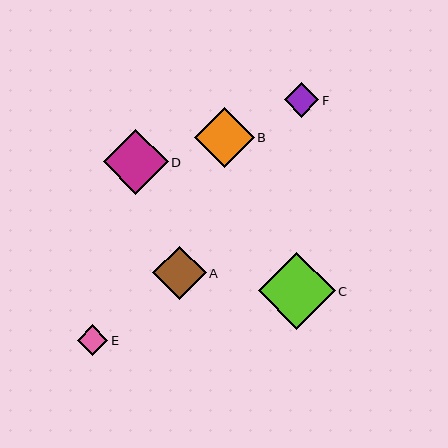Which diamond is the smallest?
Diamond E is the smallest with a size of approximately 31 pixels.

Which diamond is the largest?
Diamond C is the largest with a size of approximately 77 pixels.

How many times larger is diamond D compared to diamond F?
Diamond D is approximately 1.9 times the size of diamond F.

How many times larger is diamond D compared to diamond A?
Diamond D is approximately 1.2 times the size of diamond A.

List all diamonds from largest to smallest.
From largest to smallest: C, D, B, A, F, E.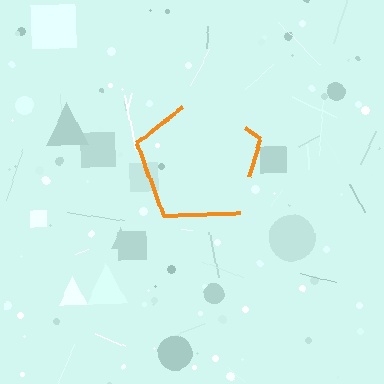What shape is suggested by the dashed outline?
The dashed outline suggests a pentagon.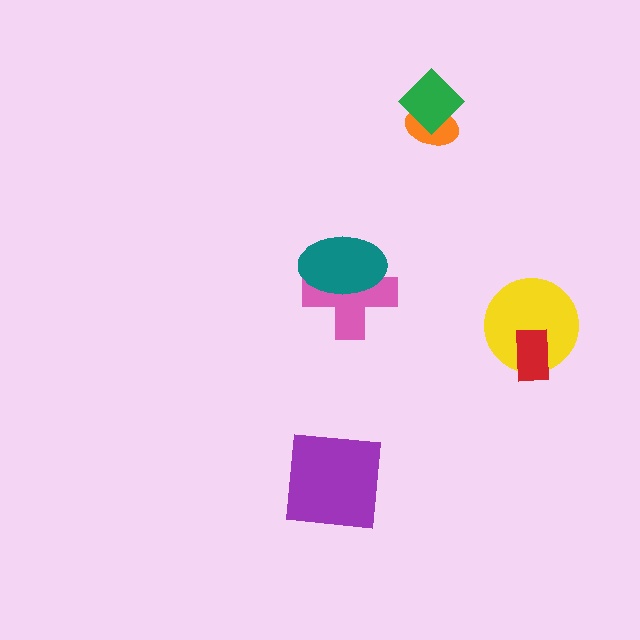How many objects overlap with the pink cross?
1 object overlaps with the pink cross.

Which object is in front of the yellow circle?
The red rectangle is in front of the yellow circle.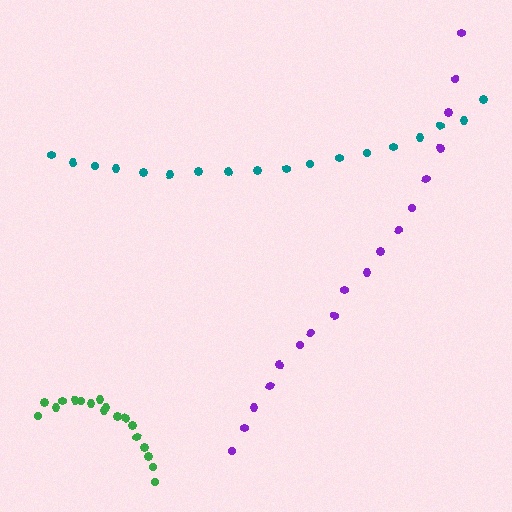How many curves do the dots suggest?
There are 3 distinct paths.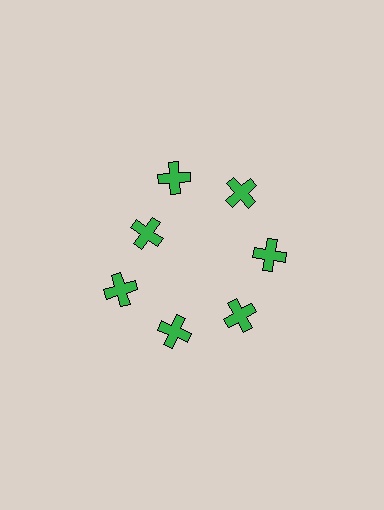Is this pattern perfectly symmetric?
No. The 7 green crosses are arranged in a ring, but one element near the 10 o'clock position is pulled inward toward the center, breaking the 7-fold rotational symmetry.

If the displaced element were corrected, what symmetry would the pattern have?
It would have 7-fold rotational symmetry — the pattern would map onto itself every 51 degrees.